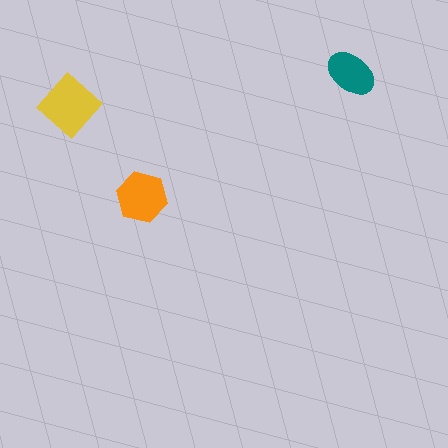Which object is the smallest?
The teal ellipse.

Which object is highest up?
The teal ellipse is topmost.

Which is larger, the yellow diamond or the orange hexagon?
The yellow diamond.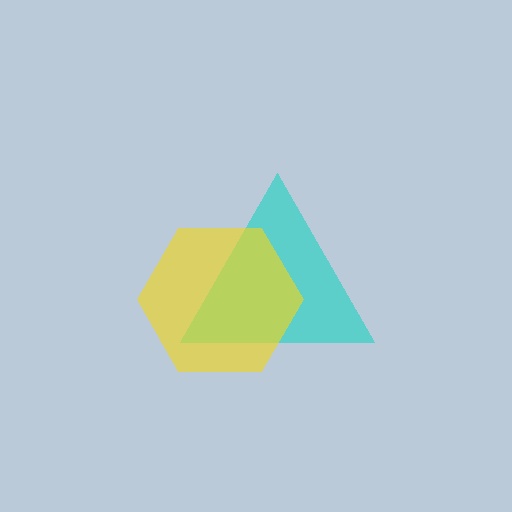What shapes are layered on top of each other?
The layered shapes are: a cyan triangle, a yellow hexagon.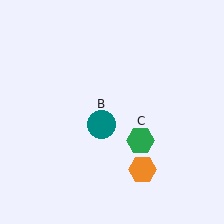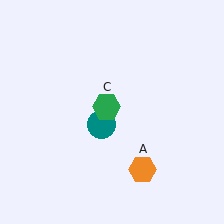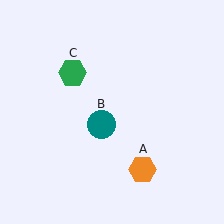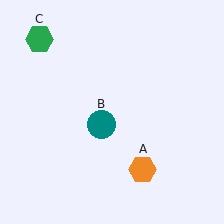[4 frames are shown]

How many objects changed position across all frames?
1 object changed position: green hexagon (object C).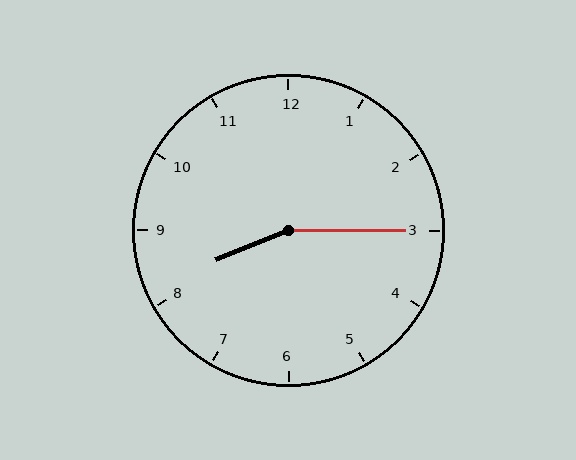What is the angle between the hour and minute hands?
Approximately 158 degrees.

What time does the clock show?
8:15.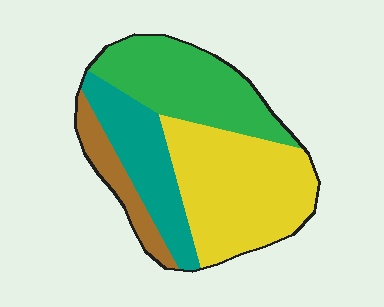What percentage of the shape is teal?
Teal takes up about one fifth (1/5) of the shape.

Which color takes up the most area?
Yellow, at roughly 40%.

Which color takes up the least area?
Brown, at roughly 10%.